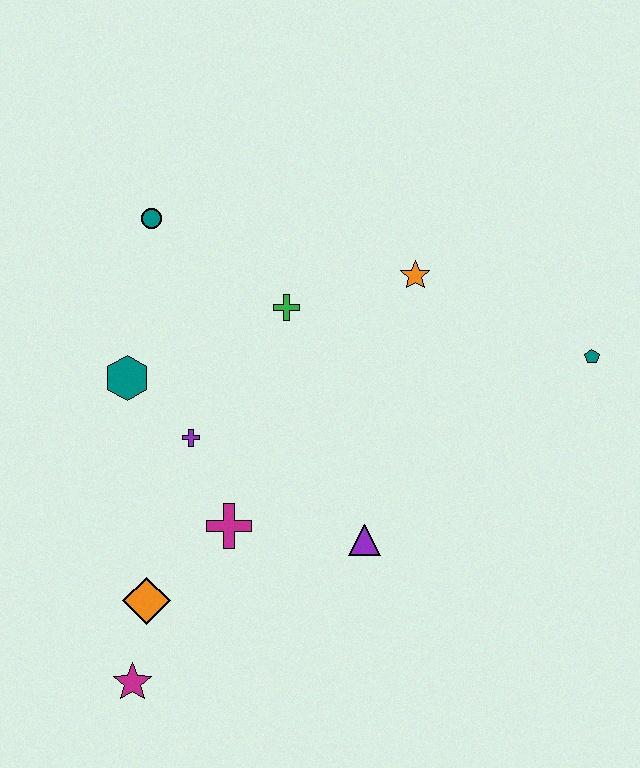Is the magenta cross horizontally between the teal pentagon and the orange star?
No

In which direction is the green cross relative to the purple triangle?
The green cross is above the purple triangle.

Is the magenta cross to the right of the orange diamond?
Yes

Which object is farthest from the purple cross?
The teal pentagon is farthest from the purple cross.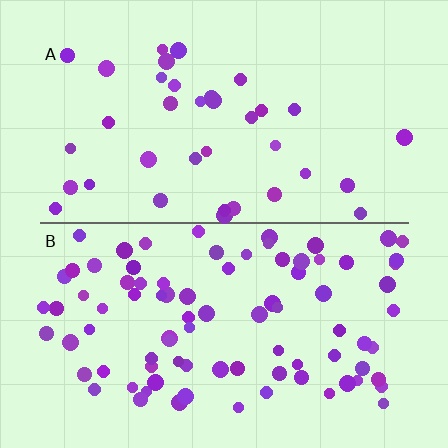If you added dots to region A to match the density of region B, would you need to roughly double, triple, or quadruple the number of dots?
Approximately double.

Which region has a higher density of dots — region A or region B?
B (the bottom).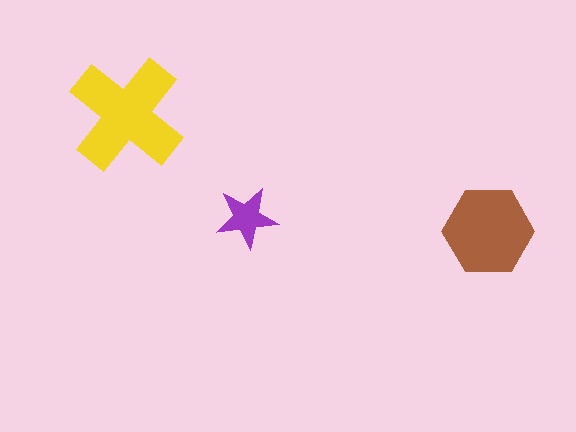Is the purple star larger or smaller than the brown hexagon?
Smaller.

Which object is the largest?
The yellow cross.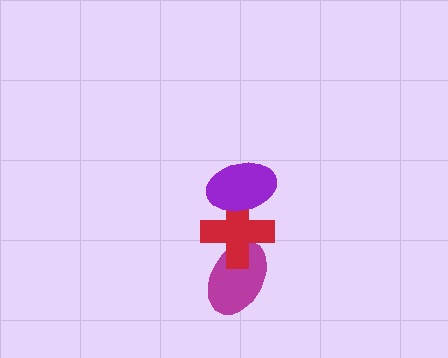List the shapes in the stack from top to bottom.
From top to bottom: the purple ellipse, the red cross, the magenta ellipse.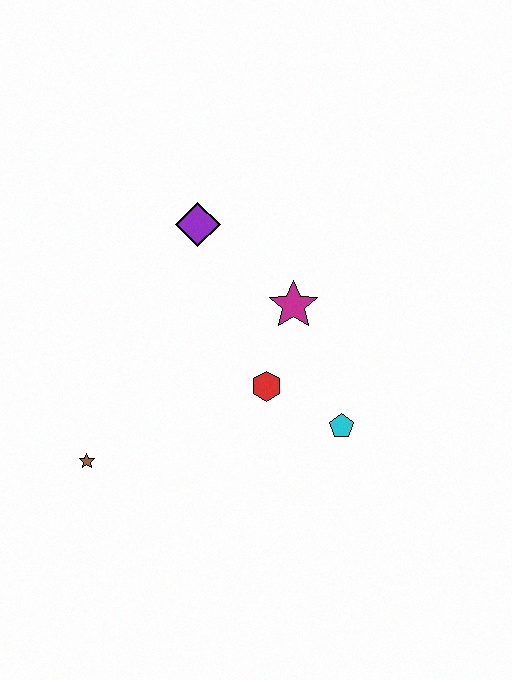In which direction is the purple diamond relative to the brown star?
The purple diamond is above the brown star.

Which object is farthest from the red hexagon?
The brown star is farthest from the red hexagon.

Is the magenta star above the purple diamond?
No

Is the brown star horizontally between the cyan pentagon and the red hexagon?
No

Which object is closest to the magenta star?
The red hexagon is closest to the magenta star.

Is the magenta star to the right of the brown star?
Yes